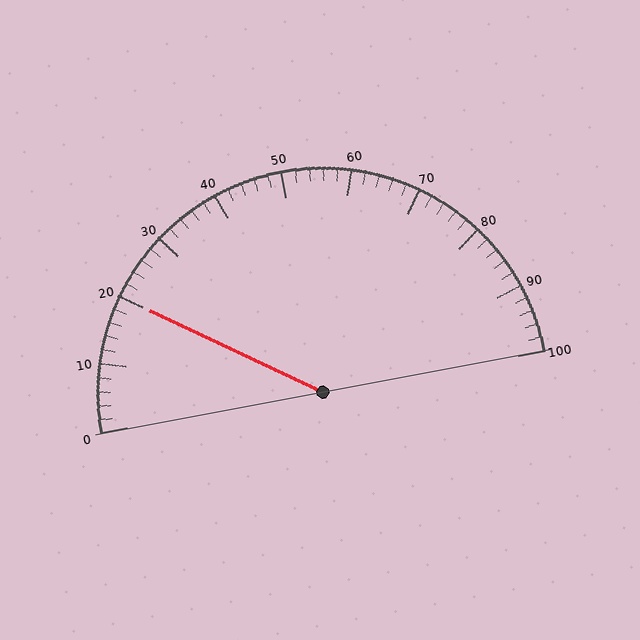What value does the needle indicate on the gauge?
The needle indicates approximately 20.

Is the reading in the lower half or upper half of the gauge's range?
The reading is in the lower half of the range (0 to 100).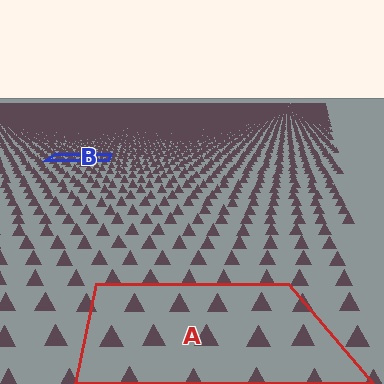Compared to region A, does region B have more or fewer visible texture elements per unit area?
Region B has more texture elements per unit area — they are packed more densely because it is farther away.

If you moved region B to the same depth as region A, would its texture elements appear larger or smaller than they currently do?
They would appear larger. At a closer depth, the same texture elements are projected at a bigger on-screen size.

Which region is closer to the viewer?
Region A is closer. The texture elements there are larger and more spread out.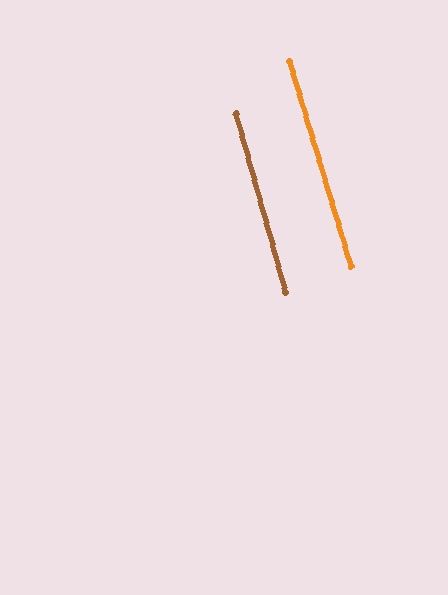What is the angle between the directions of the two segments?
Approximately 1 degree.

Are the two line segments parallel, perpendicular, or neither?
Parallel — their directions differ by only 1.3°.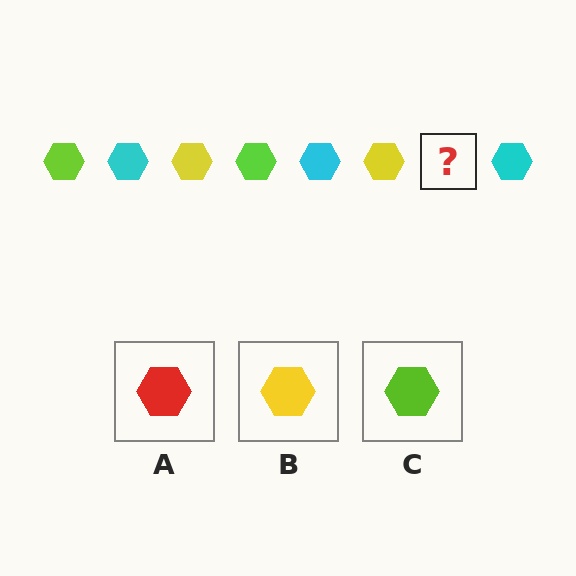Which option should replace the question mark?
Option C.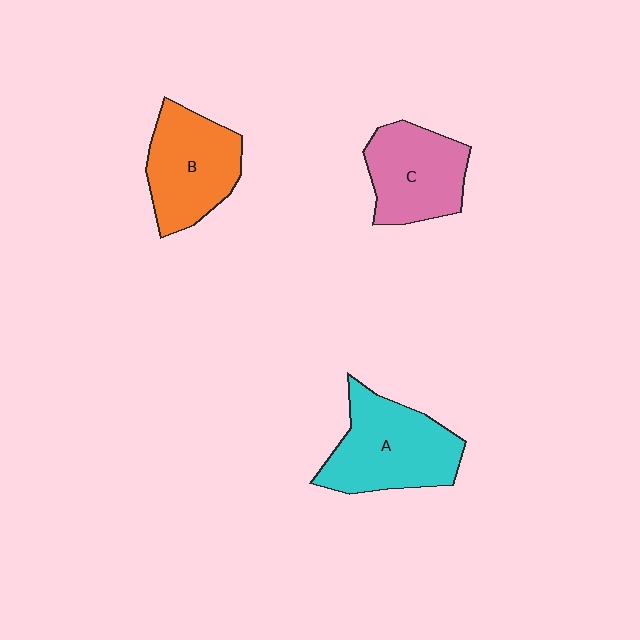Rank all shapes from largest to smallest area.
From largest to smallest: A (cyan), B (orange), C (pink).